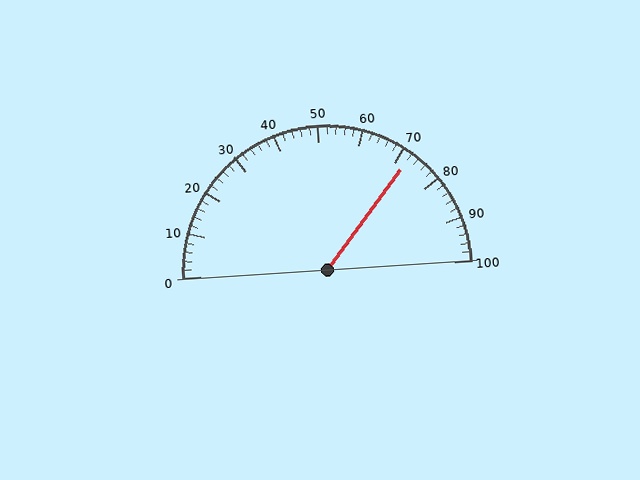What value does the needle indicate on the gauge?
The needle indicates approximately 72.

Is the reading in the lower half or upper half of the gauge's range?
The reading is in the upper half of the range (0 to 100).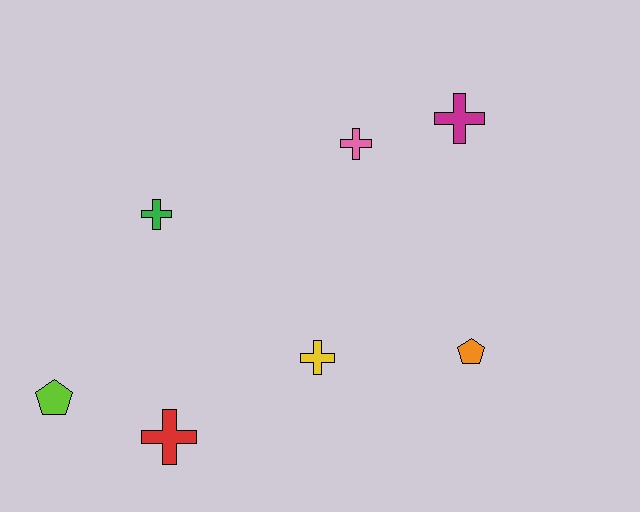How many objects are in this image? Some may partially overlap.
There are 7 objects.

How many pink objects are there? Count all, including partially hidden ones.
There is 1 pink object.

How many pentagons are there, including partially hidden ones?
There are 2 pentagons.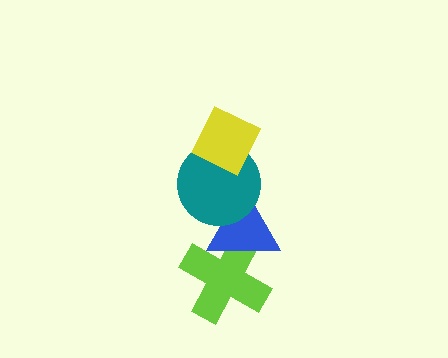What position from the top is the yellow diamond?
The yellow diamond is 1st from the top.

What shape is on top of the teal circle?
The yellow diamond is on top of the teal circle.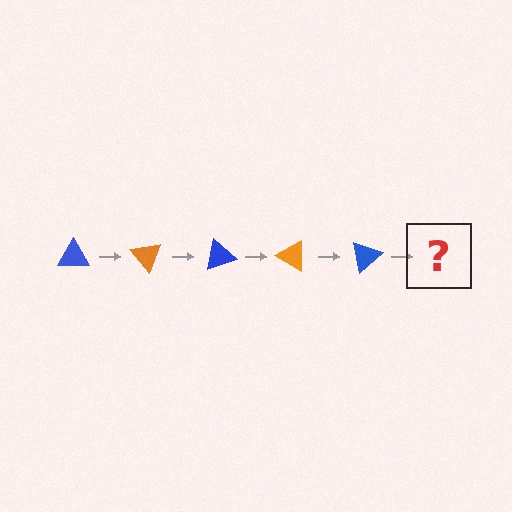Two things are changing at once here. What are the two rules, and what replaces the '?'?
The two rules are that it rotates 50 degrees each step and the color cycles through blue and orange. The '?' should be an orange triangle, rotated 250 degrees from the start.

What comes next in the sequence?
The next element should be an orange triangle, rotated 250 degrees from the start.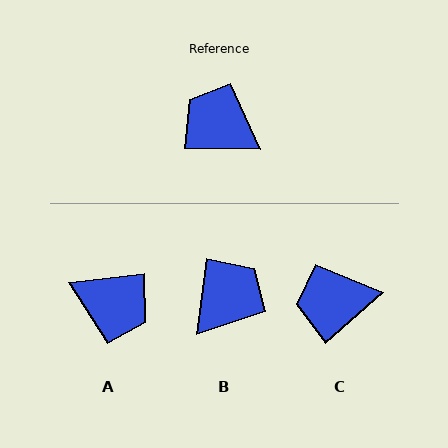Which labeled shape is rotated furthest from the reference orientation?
A, about 172 degrees away.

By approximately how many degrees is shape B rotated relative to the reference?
Approximately 96 degrees clockwise.